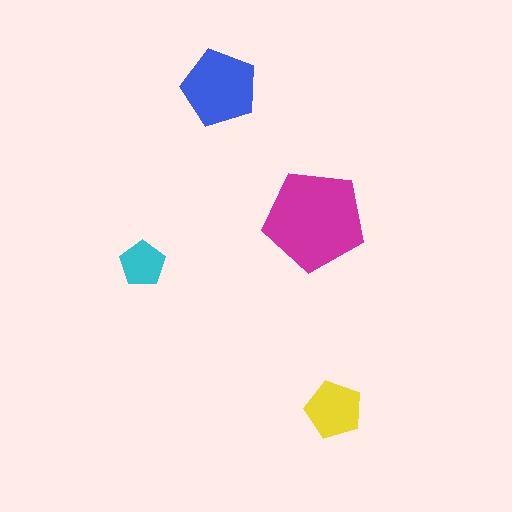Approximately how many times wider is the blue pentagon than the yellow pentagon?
About 1.5 times wider.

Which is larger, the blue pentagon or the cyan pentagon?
The blue one.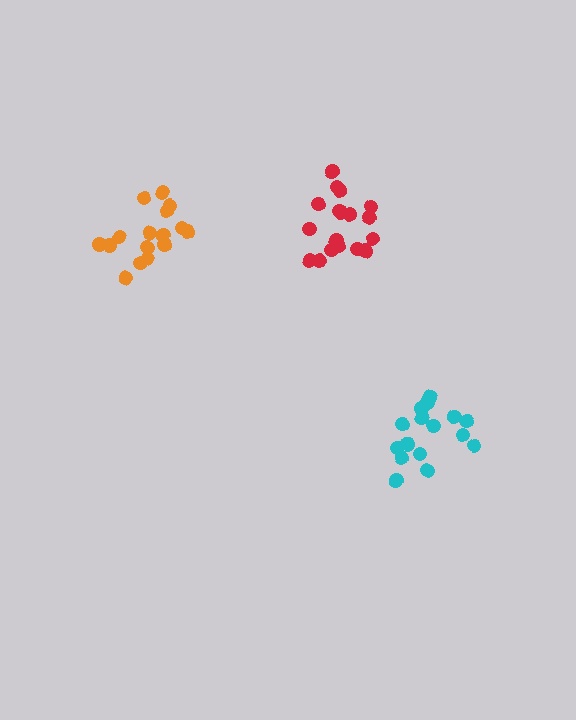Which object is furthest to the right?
The cyan cluster is rightmost.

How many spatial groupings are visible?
There are 3 spatial groupings.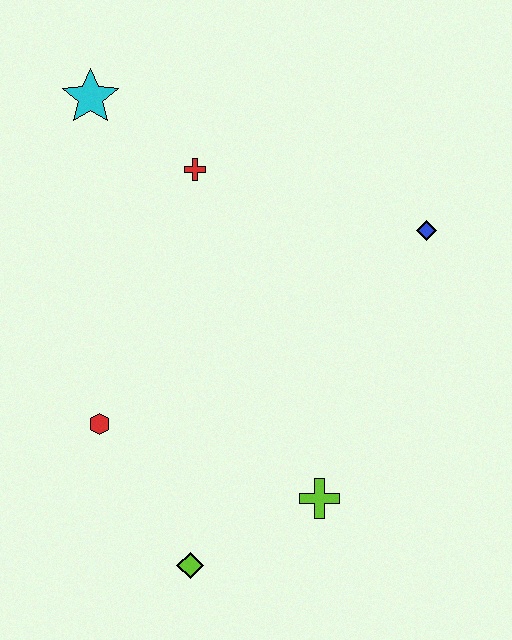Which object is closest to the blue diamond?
The red cross is closest to the blue diamond.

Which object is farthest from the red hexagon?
The blue diamond is farthest from the red hexagon.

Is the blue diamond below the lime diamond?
No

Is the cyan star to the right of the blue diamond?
No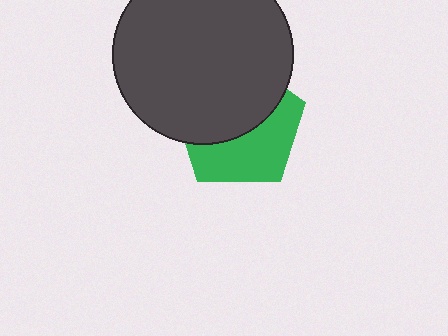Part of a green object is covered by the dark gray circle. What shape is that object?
It is a pentagon.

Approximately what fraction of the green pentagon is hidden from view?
Roughly 54% of the green pentagon is hidden behind the dark gray circle.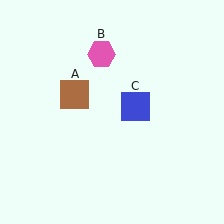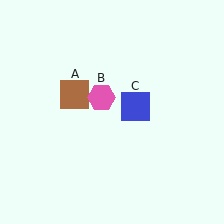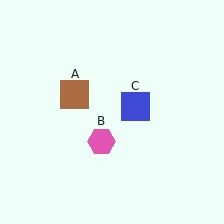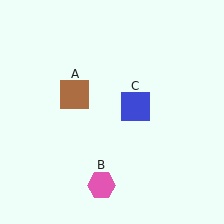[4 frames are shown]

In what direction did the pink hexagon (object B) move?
The pink hexagon (object B) moved down.